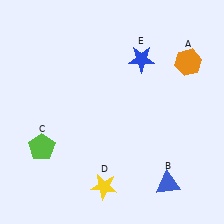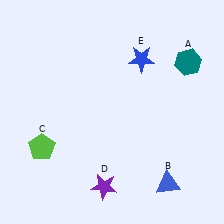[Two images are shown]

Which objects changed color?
A changed from orange to teal. D changed from yellow to purple.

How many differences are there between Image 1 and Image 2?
There are 2 differences between the two images.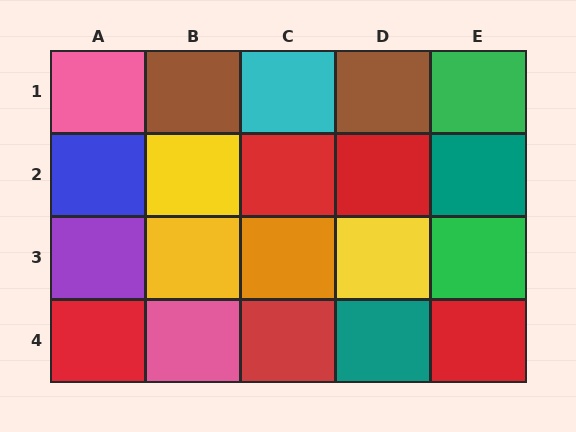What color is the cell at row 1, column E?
Green.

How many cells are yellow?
3 cells are yellow.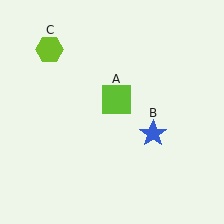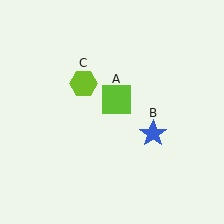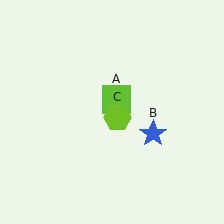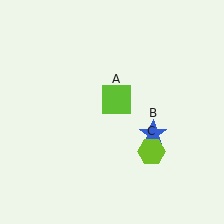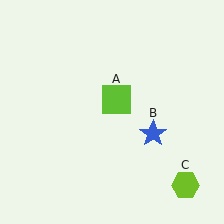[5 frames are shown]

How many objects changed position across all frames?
1 object changed position: lime hexagon (object C).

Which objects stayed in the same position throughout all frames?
Lime square (object A) and blue star (object B) remained stationary.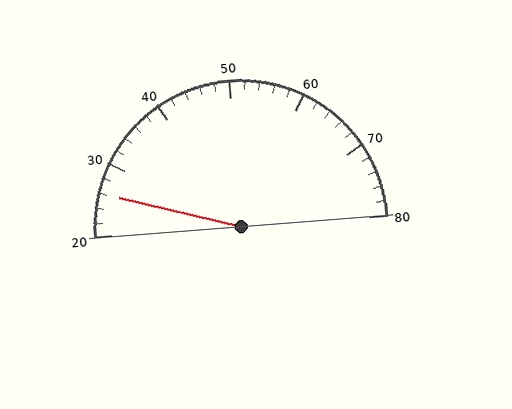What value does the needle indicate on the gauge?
The needle indicates approximately 26.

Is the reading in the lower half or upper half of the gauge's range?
The reading is in the lower half of the range (20 to 80).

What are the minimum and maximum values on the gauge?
The gauge ranges from 20 to 80.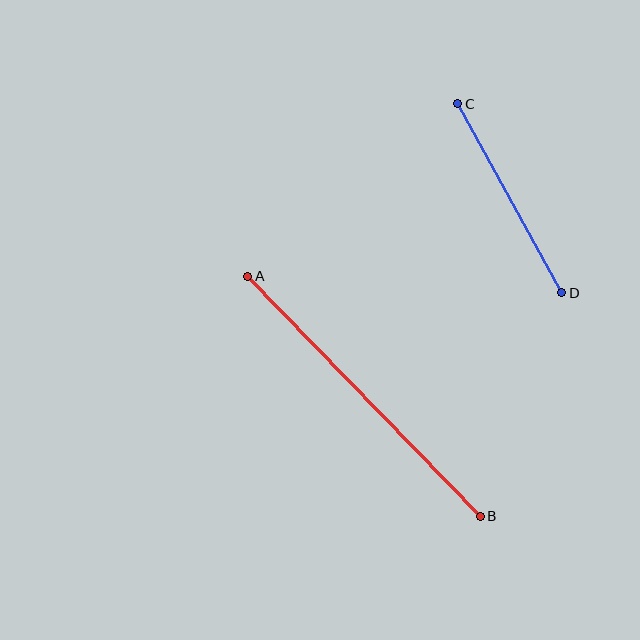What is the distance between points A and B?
The distance is approximately 334 pixels.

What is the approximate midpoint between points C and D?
The midpoint is at approximately (510, 198) pixels.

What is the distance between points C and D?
The distance is approximately 215 pixels.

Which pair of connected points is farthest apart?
Points A and B are farthest apart.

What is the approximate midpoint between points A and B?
The midpoint is at approximately (364, 396) pixels.